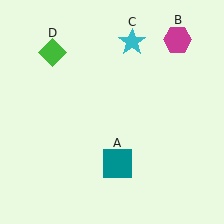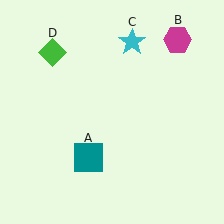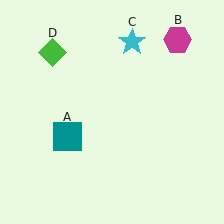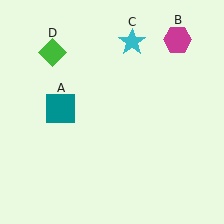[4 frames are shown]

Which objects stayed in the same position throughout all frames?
Magenta hexagon (object B) and cyan star (object C) and green diamond (object D) remained stationary.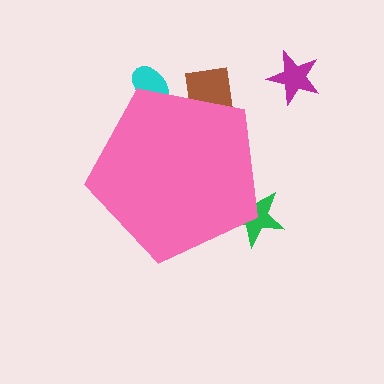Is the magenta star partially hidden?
No, the magenta star is fully visible.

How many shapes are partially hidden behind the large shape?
3 shapes are partially hidden.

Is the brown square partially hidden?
Yes, the brown square is partially hidden behind the pink pentagon.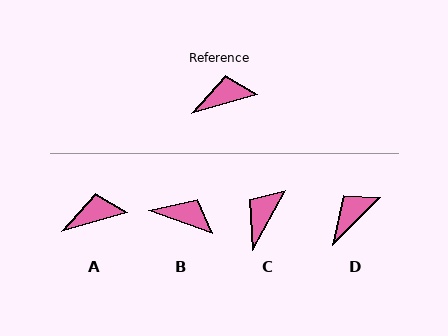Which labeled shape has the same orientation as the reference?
A.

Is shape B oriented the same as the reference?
No, it is off by about 36 degrees.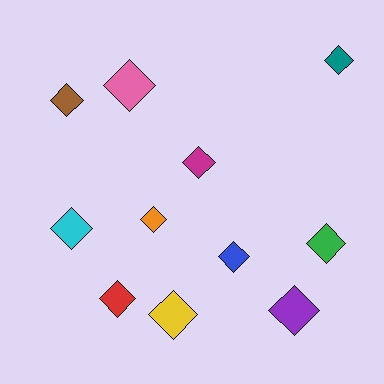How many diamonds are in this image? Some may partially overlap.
There are 11 diamonds.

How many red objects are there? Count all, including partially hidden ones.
There is 1 red object.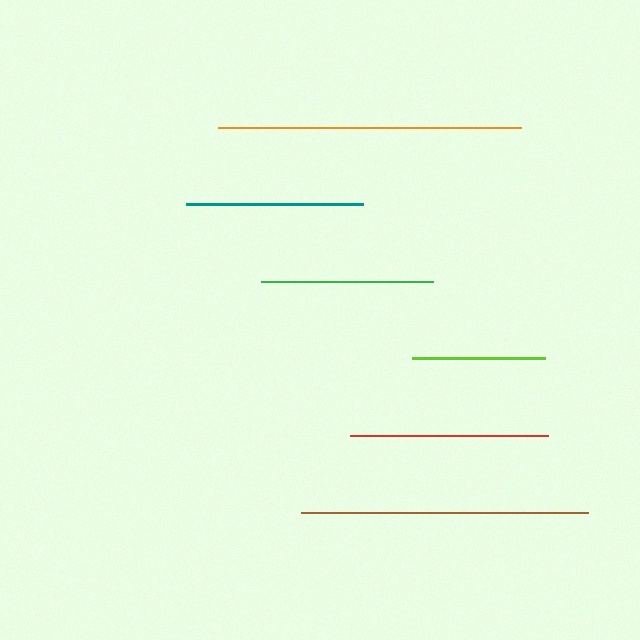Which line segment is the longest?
The orange line is the longest at approximately 303 pixels.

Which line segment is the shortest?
The lime line is the shortest at approximately 133 pixels.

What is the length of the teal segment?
The teal segment is approximately 177 pixels long.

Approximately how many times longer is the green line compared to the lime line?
The green line is approximately 1.3 times the length of the lime line.